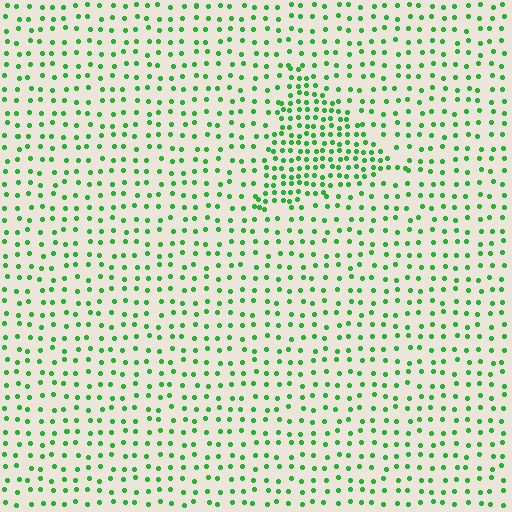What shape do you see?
I see a triangle.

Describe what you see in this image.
The image contains small green elements arranged at two different densities. A triangle-shaped region is visible where the elements are more densely packed than the surrounding area.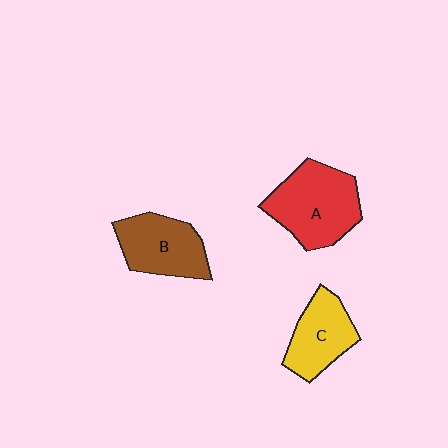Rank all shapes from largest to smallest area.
From largest to smallest: A (red), B (brown), C (yellow).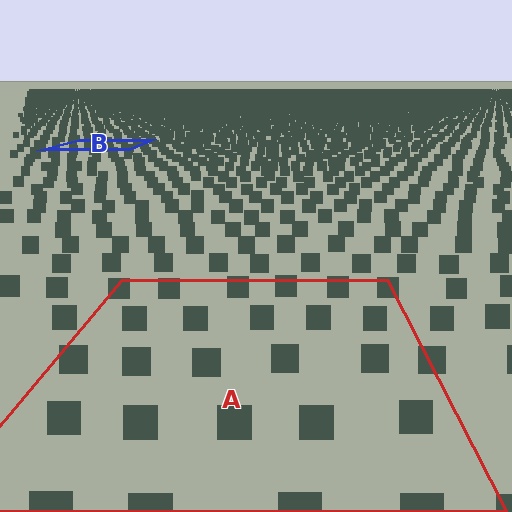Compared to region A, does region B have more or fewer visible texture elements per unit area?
Region B has more texture elements per unit area — they are packed more densely because it is farther away.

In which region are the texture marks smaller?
The texture marks are smaller in region B, because it is farther away.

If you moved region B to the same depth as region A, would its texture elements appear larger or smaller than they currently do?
They would appear larger. At a closer depth, the same texture elements are projected at a bigger on-screen size.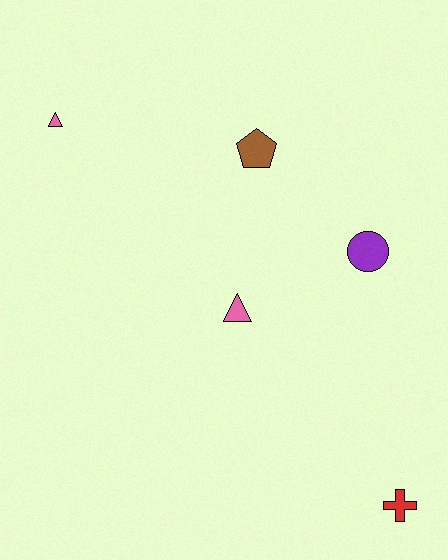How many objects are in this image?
There are 5 objects.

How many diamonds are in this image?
There are no diamonds.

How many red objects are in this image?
There is 1 red object.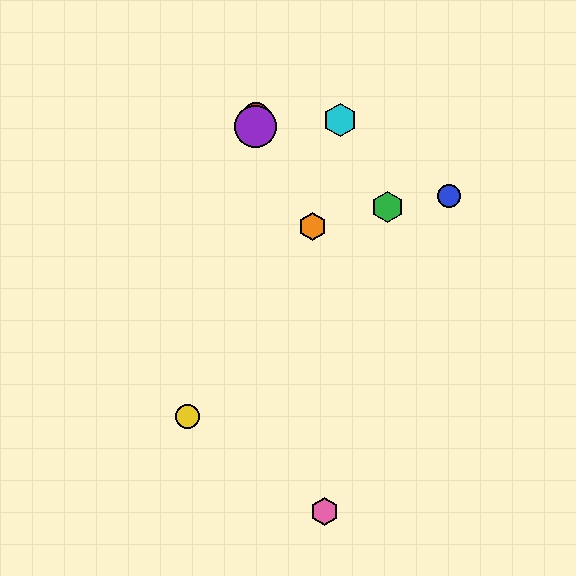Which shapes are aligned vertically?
The red circle, the purple circle are aligned vertically.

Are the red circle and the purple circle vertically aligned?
Yes, both are at x≈256.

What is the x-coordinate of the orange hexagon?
The orange hexagon is at x≈312.